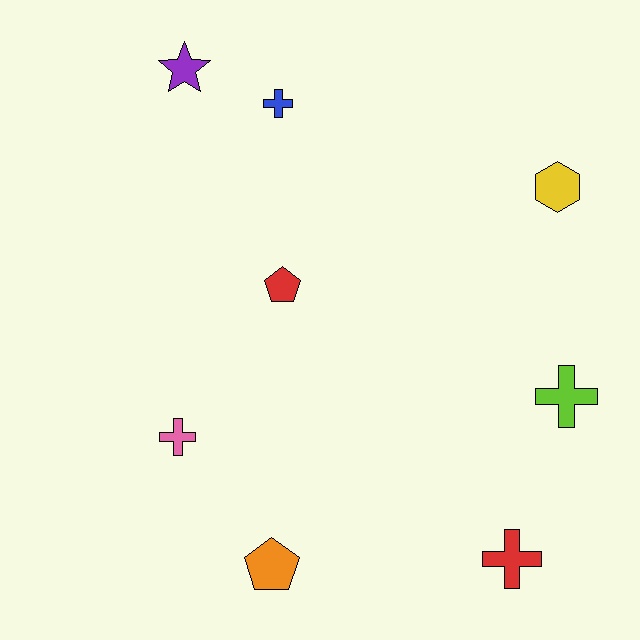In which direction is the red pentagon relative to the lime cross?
The red pentagon is to the left of the lime cross.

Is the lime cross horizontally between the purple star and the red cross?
No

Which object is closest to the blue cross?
The purple star is closest to the blue cross.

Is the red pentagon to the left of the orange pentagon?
No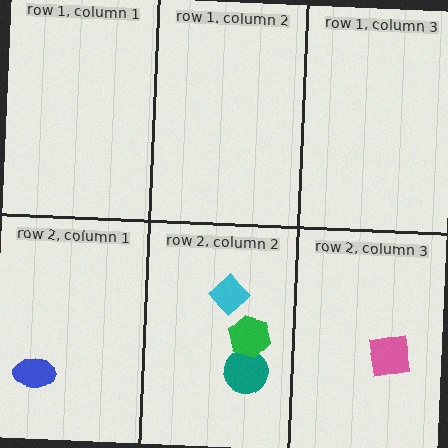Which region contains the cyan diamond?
The row 2, column 2 region.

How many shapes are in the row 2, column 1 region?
1.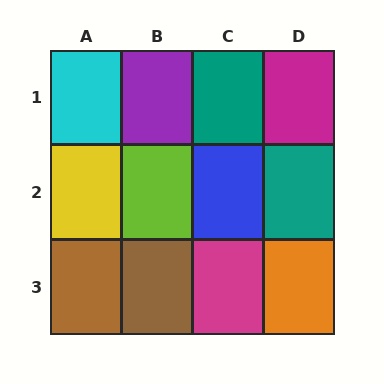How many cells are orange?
1 cell is orange.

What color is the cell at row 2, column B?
Lime.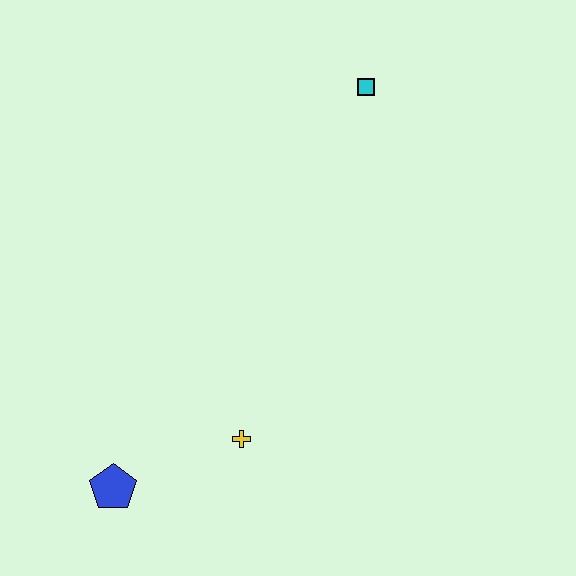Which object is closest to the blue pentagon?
The yellow cross is closest to the blue pentagon.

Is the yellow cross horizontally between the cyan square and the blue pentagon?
Yes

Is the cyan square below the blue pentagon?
No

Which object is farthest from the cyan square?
The blue pentagon is farthest from the cyan square.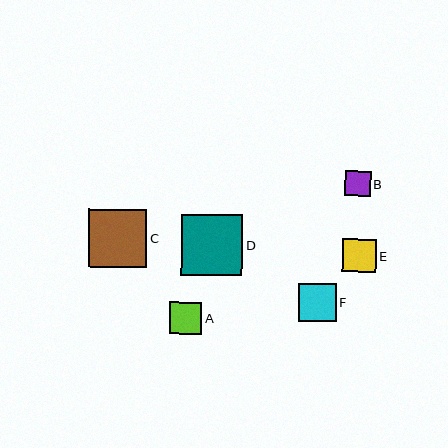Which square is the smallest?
Square B is the smallest with a size of approximately 25 pixels.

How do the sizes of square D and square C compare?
Square D and square C are approximately the same size.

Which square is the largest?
Square D is the largest with a size of approximately 62 pixels.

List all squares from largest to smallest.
From largest to smallest: D, C, F, E, A, B.